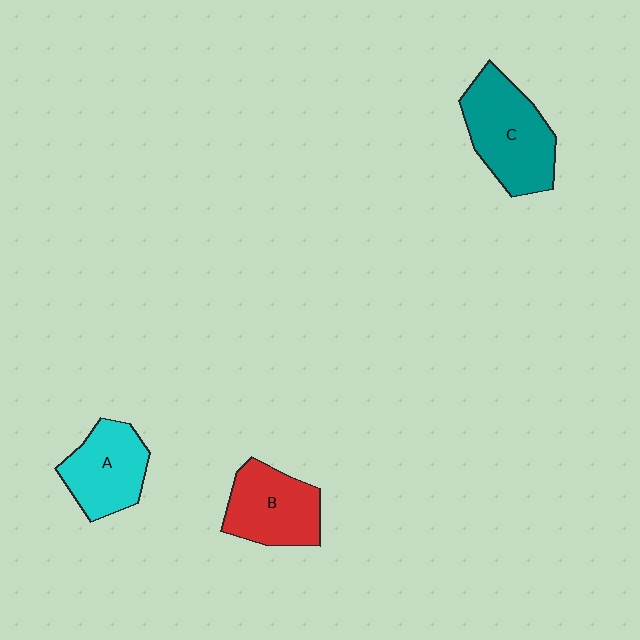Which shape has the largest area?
Shape C (teal).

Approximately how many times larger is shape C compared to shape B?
Approximately 1.2 times.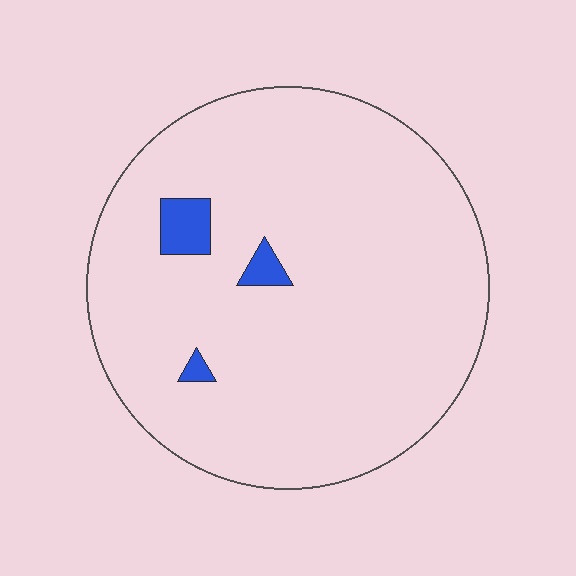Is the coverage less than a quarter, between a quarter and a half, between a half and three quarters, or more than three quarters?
Less than a quarter.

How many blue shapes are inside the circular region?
3.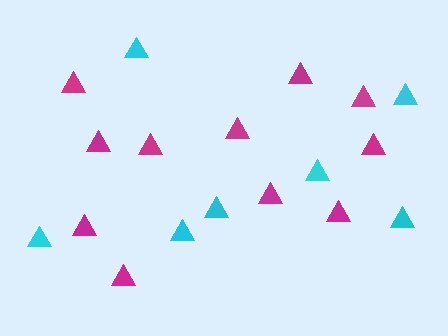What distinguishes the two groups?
There are 2 groups: one group of magenta triangles (11) and one group of cyan triangles (7).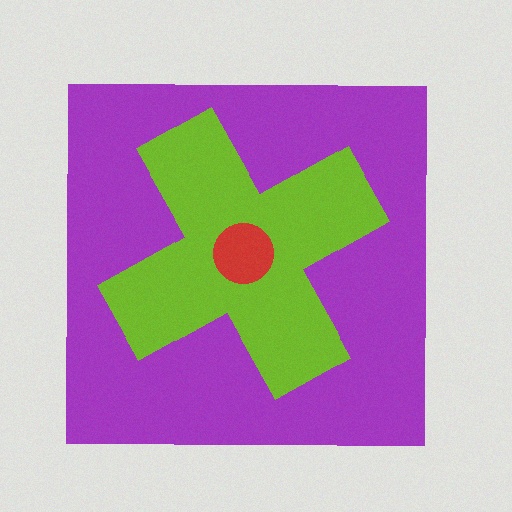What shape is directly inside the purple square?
The lime cross.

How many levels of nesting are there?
3.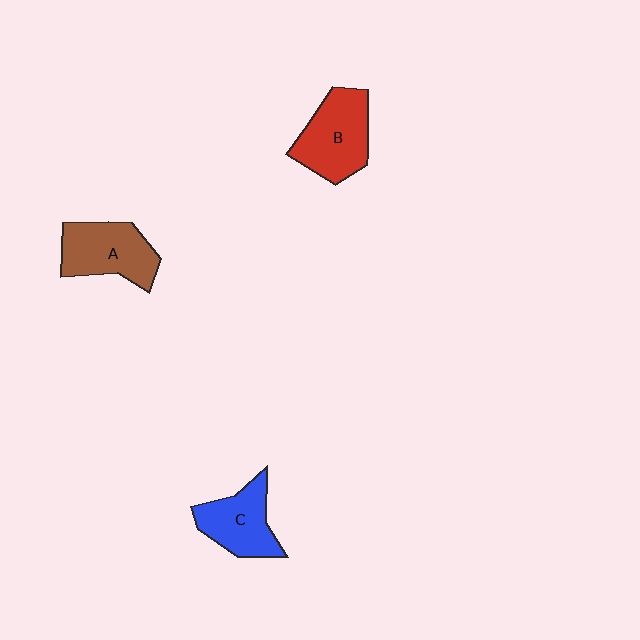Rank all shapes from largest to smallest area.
From largest to smallest: B (red), A (brown), C (blue).